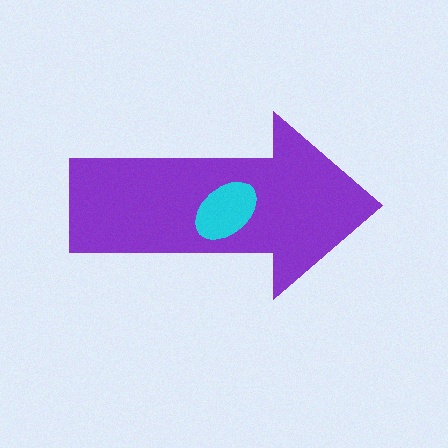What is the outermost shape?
The purple arrow.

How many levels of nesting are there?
2.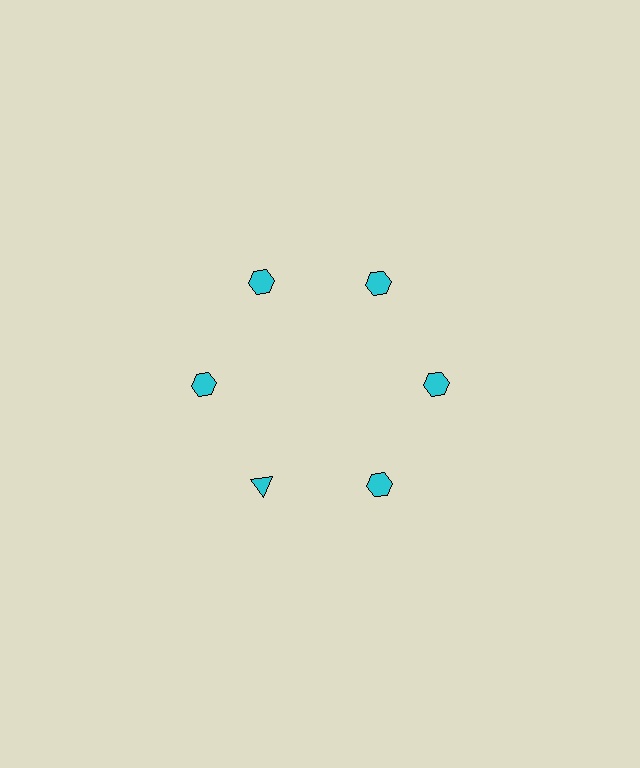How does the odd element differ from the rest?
It has a different shape: triangle instead of hexagon.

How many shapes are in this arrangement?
There are 6 shapes arranged in a ring pattern.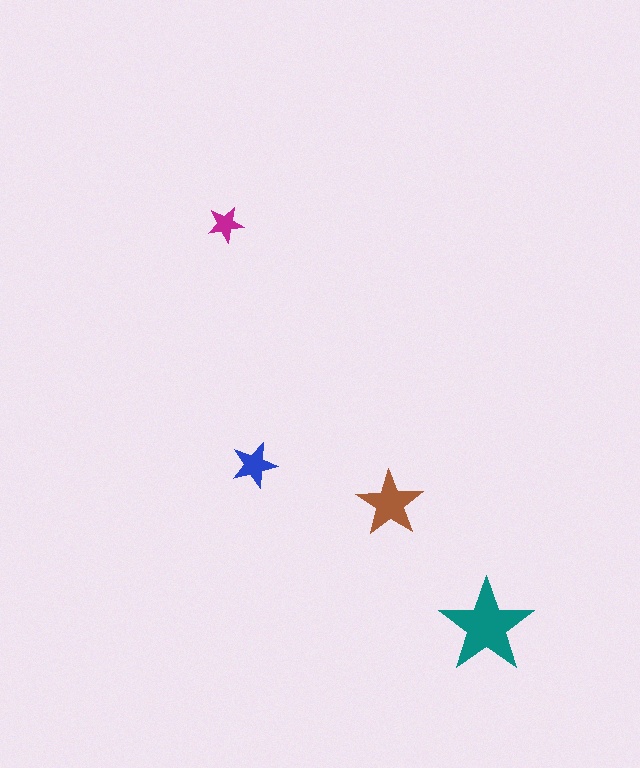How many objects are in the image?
There are 4 objects in the image.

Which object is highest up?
The magenta star is topmost.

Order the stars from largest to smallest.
the teal one, the brown one, the blue one, the magenta one.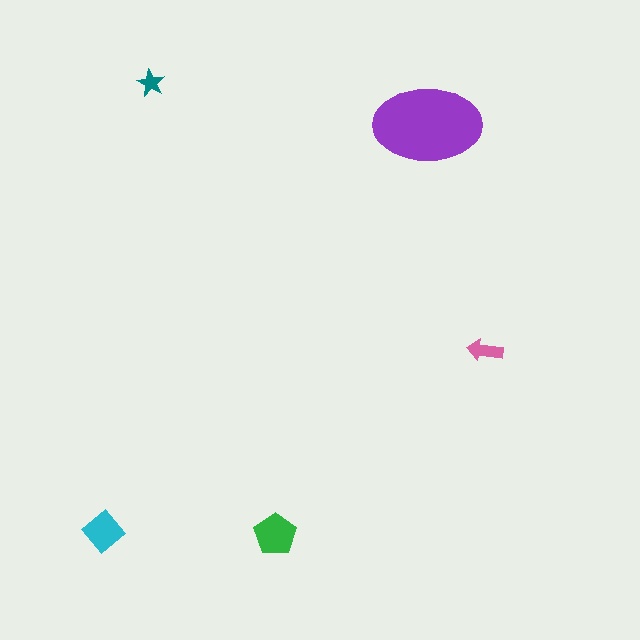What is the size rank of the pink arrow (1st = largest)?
4th.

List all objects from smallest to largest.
The teal star, the pink arrow, the cyan diamond, the green pentagon, the purple ellipse.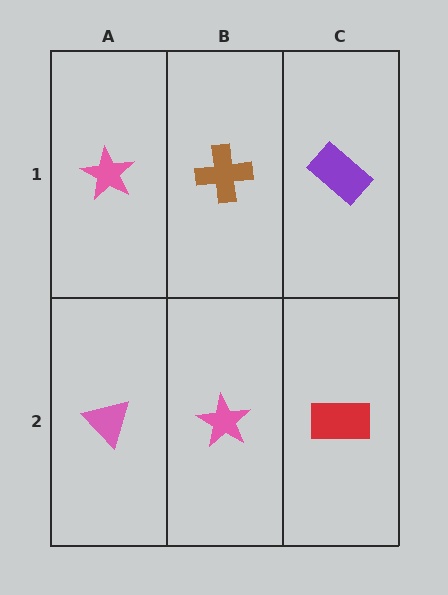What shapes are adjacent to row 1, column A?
A pink triangle (row 2, column A), a brown cross (row 1, column B).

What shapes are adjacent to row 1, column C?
A red rectangle (row 2, column C), a brown cross (row 1, column B).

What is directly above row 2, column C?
A purple rectangle.